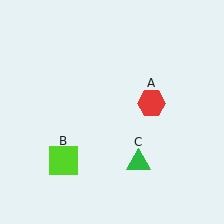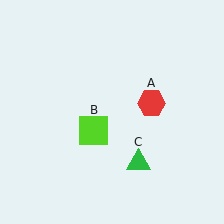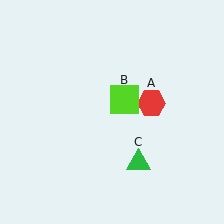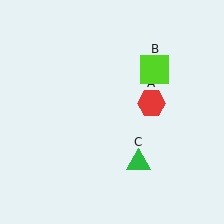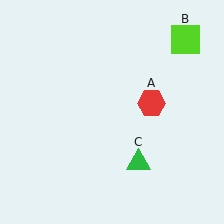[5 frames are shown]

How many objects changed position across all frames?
1 object changed position: lime square (object B).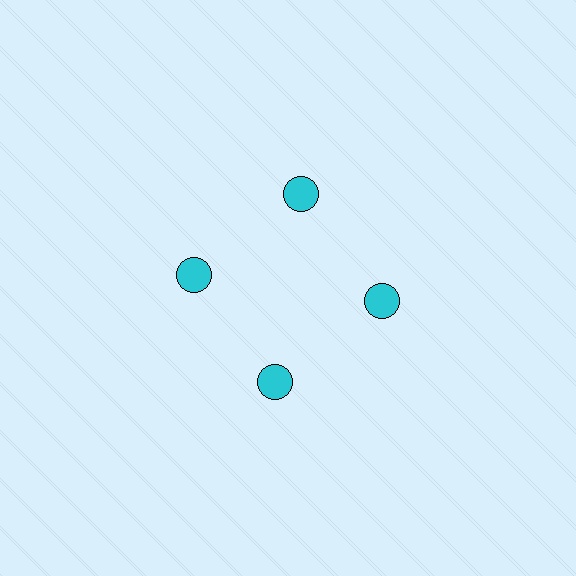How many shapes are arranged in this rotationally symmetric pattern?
There are 4 shapes, arranged in 4 groups of 1.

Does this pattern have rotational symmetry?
Yes, this pattern has 4-fold rotational symmetry. It looks the same after rotating 90 degrees around the center.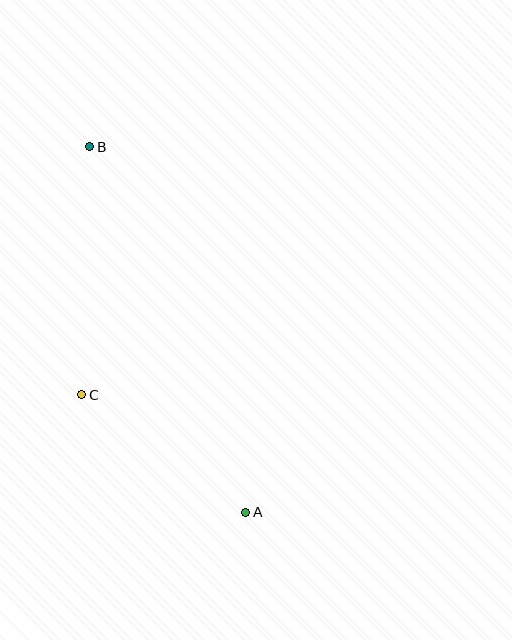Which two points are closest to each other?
Points A and C are closest to each other.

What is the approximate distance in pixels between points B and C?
The distance between B and C is approximately 249 pixels.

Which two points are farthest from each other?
Points A and B are farthest from each other.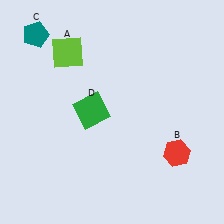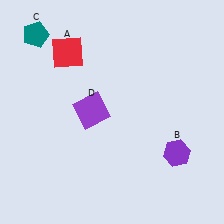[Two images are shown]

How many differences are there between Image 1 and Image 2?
There are 3 differences between the two images.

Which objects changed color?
A changed from lime to red. B changed from red to purple. D changed from green to purple.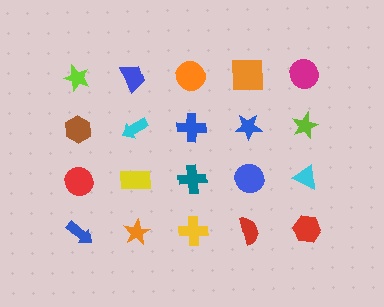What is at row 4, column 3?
A yellow cross.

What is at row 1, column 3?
An orange circle.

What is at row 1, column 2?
A blue trapezoid.